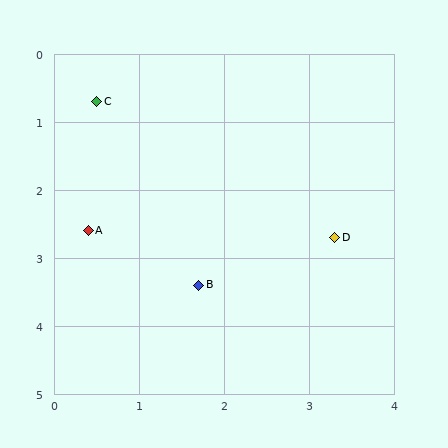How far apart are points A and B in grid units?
Points A and B are about 1.5 grid units apart.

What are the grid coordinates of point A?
Point A is at approximately (0.4, 2.6).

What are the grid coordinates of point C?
Point C is at approximately (0.5, 0.7).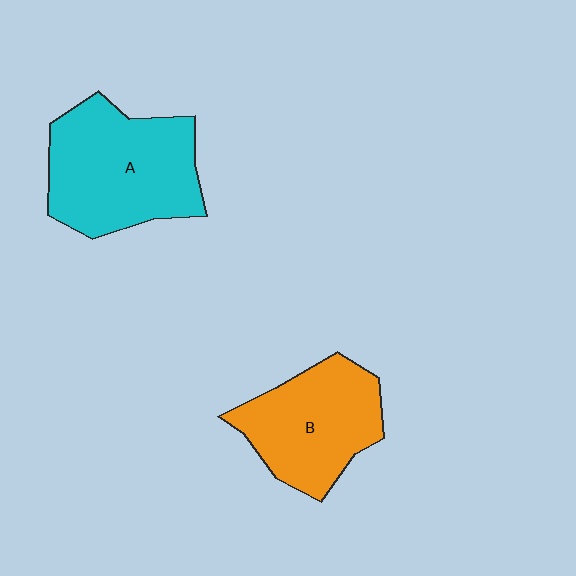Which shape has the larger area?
Shape A (cyan).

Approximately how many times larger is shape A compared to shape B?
Approximately 1.2 times.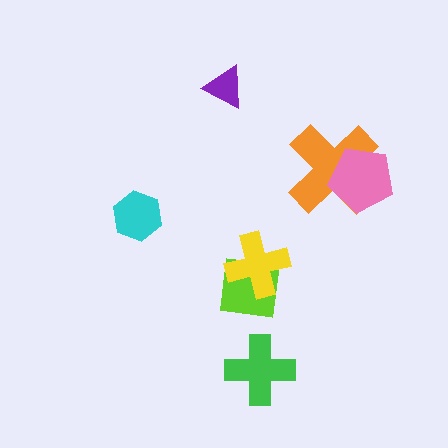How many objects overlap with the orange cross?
1 object overlaps with the orange cross.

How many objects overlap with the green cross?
0 objects overlap with the green cross.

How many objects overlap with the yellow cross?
1 object overlaps with the yellow cross.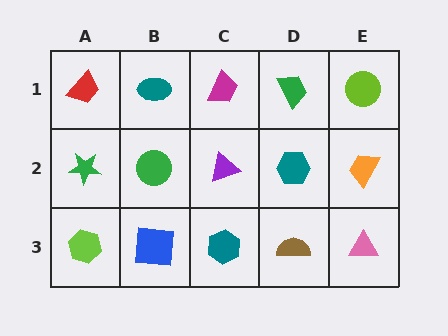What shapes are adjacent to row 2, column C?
A magenta trapezoid (row 1, column C), a teal hexagon (row 3, column C), a green circle (row 2, column B), a teal hexagon (row 2, column D).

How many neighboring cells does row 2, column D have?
4.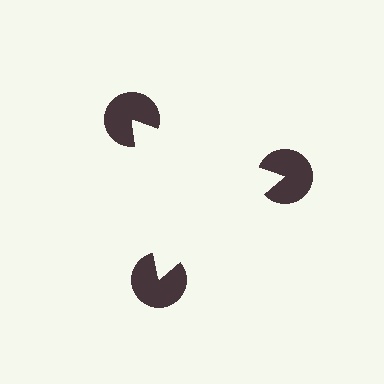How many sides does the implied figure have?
3 sides.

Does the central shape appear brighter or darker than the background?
It typically appears slightly brighter than the background, even though no actual brightness change is drawn.